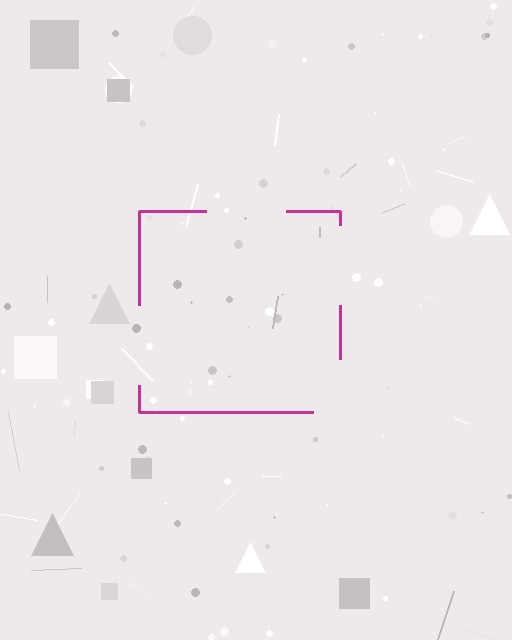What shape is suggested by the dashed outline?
The dashed outline suggests a square.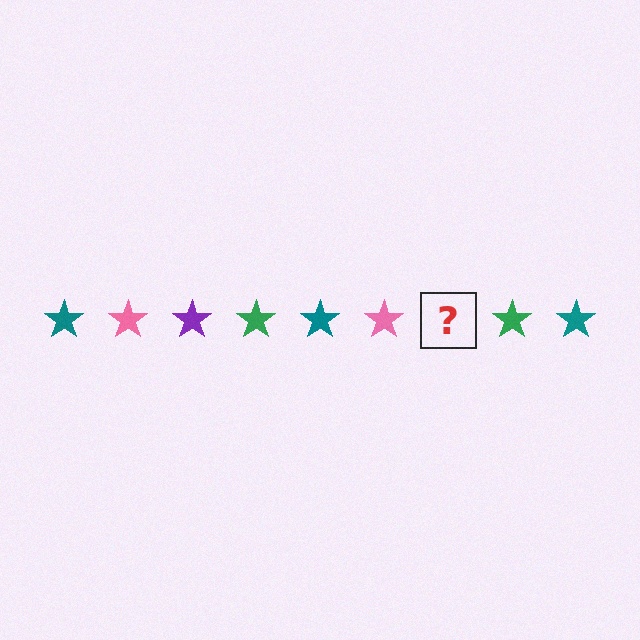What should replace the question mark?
The question mark should be replaced with a purple star.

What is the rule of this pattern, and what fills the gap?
The rule is that the pattern cycles through teal, pink, purple, green stars. The gap should be filled with a purple star.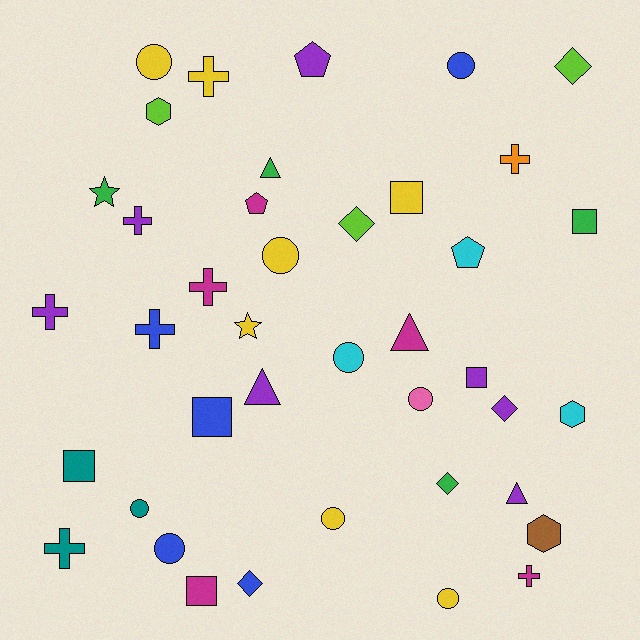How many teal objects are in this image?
There are 3 teal objects.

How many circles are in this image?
There are 9 circles.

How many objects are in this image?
There are 40 objects.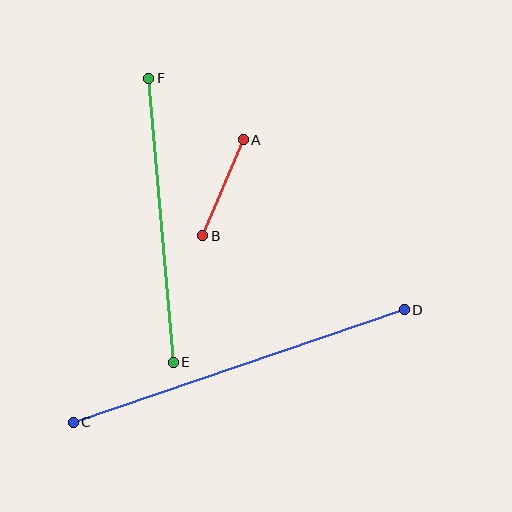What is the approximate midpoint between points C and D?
The midpoint is at approximately (239, 366) pixels.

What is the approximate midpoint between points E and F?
The midpoint is at approximately (161, 220) pixels.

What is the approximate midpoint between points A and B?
The midpoint is at approximately (223, 188) pixels.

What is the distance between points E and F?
The distance is approximately 285 pixels.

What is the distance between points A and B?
The distance is approximately 104 pixels.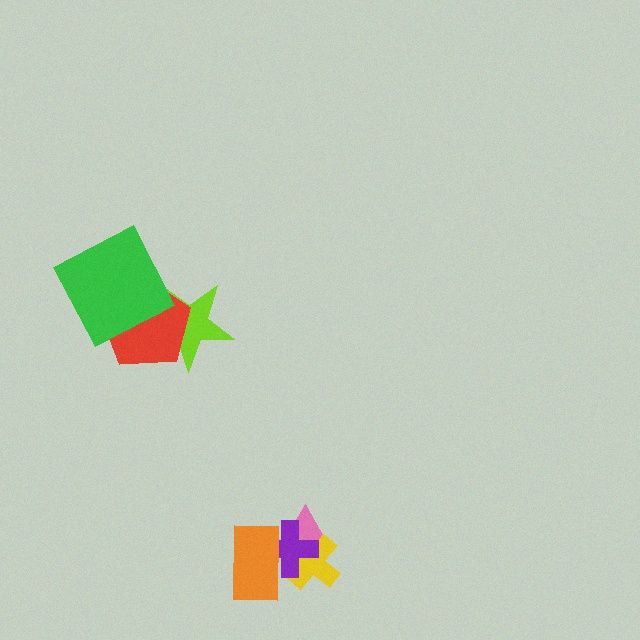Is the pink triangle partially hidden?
Yes, it is partially covered by another shape.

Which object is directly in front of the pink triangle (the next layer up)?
The yellow cross is directly in front of the pink triangle.